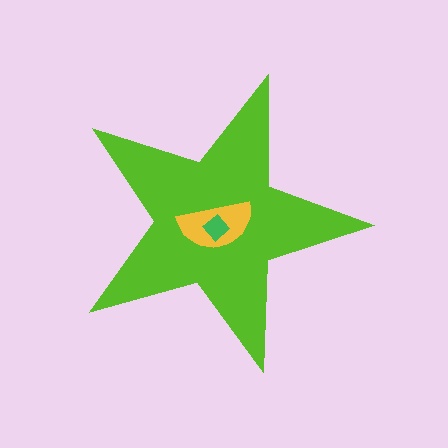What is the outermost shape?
The lime star.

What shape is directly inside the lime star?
The yellow semicircle.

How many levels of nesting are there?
3.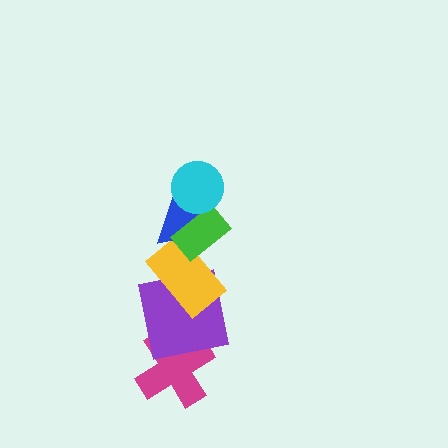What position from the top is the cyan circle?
The cyan circle is 1st from the top.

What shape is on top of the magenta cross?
The purple square is on top of the magenta cross.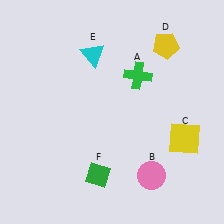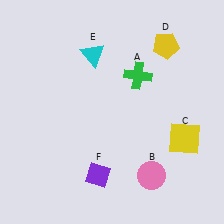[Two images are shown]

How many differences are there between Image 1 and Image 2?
There is 1 difference between the two images.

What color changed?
The diamond (F) changed from green in Image 1 to purple in Image 2.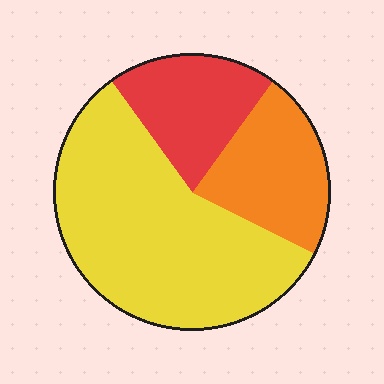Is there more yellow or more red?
Yellow.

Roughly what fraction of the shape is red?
Red takes up less than a quarter of the shape.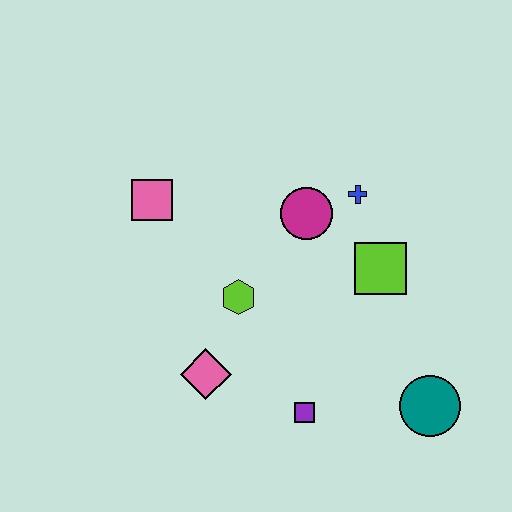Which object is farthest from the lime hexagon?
The teal circle is farthest from the lime hexagon.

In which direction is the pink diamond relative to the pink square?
The pink diamond is below the pink square.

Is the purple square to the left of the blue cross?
Yes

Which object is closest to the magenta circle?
The blue cross is closest to the magenta circle.